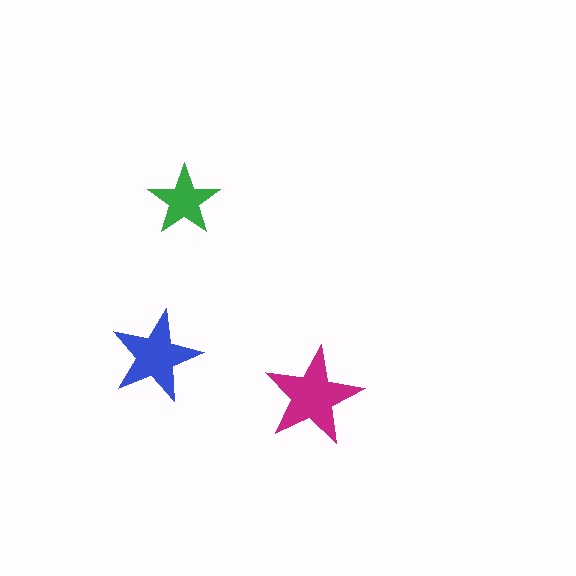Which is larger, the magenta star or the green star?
The magenta one.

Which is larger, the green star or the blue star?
The blue one.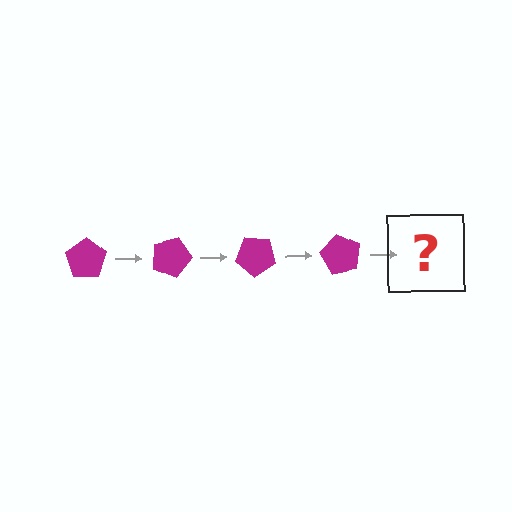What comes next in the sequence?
The next element should be a magenta pentagon rotated 80 degrees.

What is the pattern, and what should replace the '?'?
The pattern is that the pentagon rotates 20 degrees each step. The '?' should be a magenta pentagon rotated 80 degrees.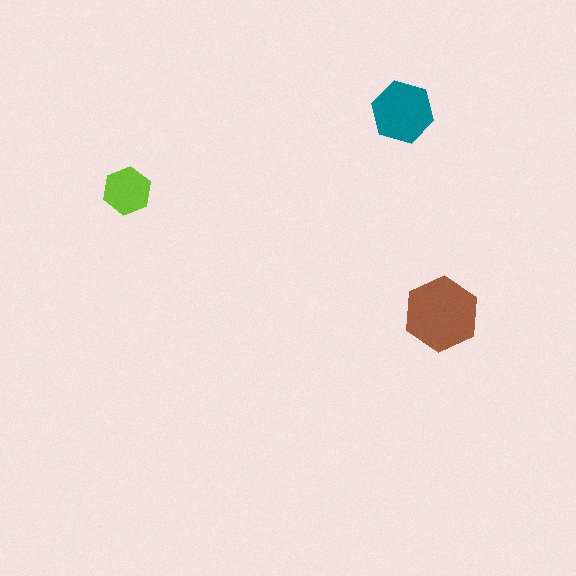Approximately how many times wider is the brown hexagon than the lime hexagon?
About 1.5 times wider.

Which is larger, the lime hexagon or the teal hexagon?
The teal one.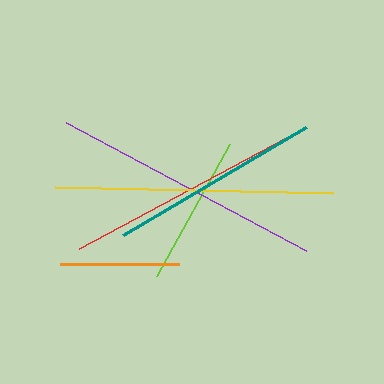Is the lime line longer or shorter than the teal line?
The teal line is longer than the lime line.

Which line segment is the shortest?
The orange line is the shortest at approximately 119 pixels.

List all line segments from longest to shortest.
From longest to shortest: yellow, purple, red, teal, lime, orange.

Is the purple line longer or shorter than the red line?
The purple line is longer than the red line.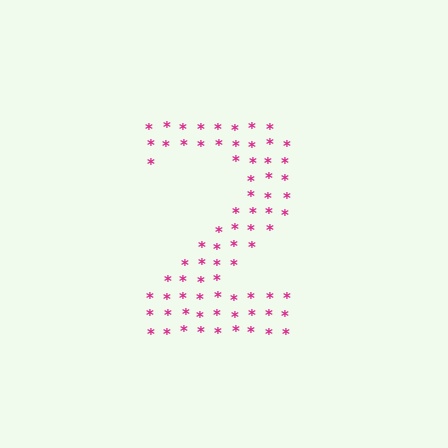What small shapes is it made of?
It is made of small asterisks.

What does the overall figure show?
The overall figure shows the digit 2.